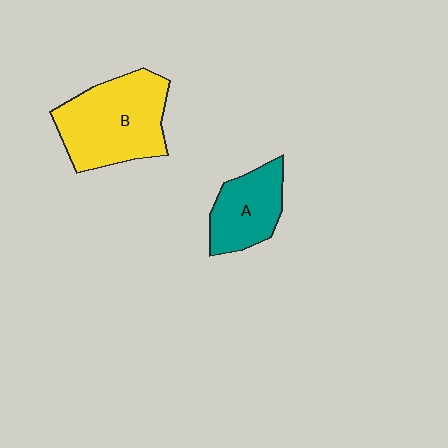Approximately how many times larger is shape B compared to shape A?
Approximately 1.7 times.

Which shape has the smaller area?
Shape A (teal).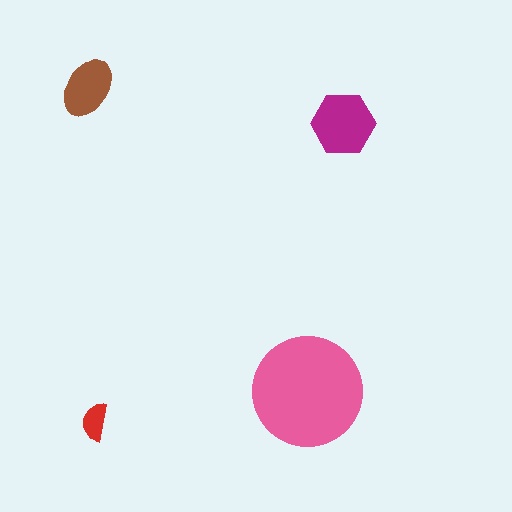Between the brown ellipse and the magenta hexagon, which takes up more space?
The magenta hexagon.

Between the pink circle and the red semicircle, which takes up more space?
The pink circle.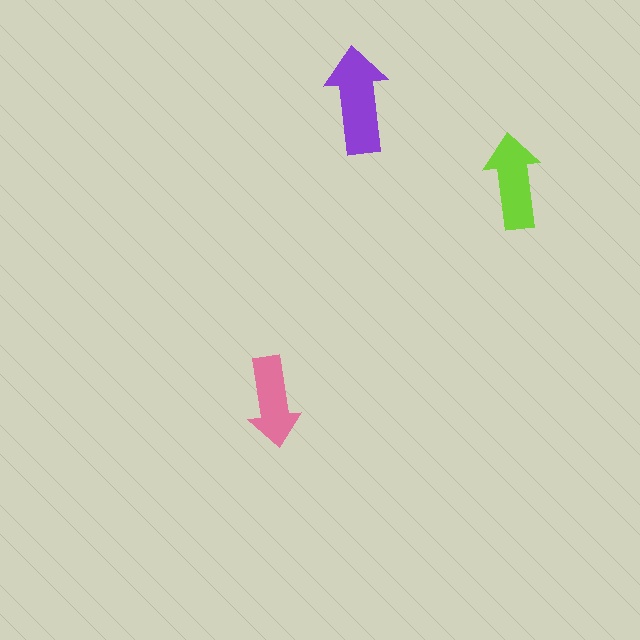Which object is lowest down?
The pink arrow is bottommost.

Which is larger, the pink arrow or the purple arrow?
The purple one.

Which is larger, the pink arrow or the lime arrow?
The lime one.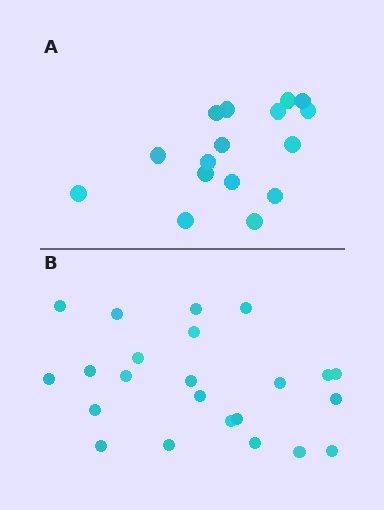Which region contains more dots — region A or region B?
Region B (the bottom region) has more dots.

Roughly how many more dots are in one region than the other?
Region B has roughly 8 or so more dots than region A.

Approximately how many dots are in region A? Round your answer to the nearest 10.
About 20 dots. (The exact count is 16, which rounds to 20.)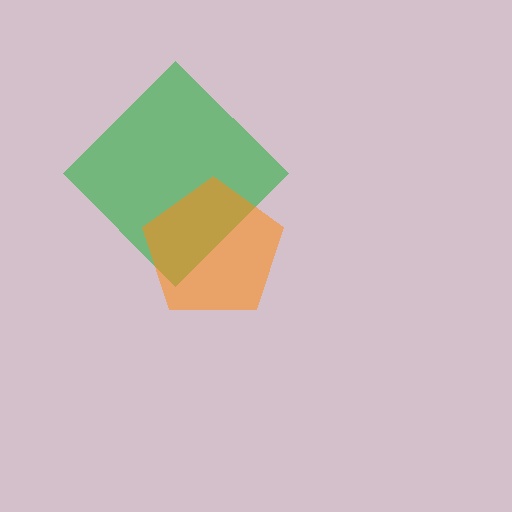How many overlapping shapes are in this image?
There are 2 overlapping shapes in the image.